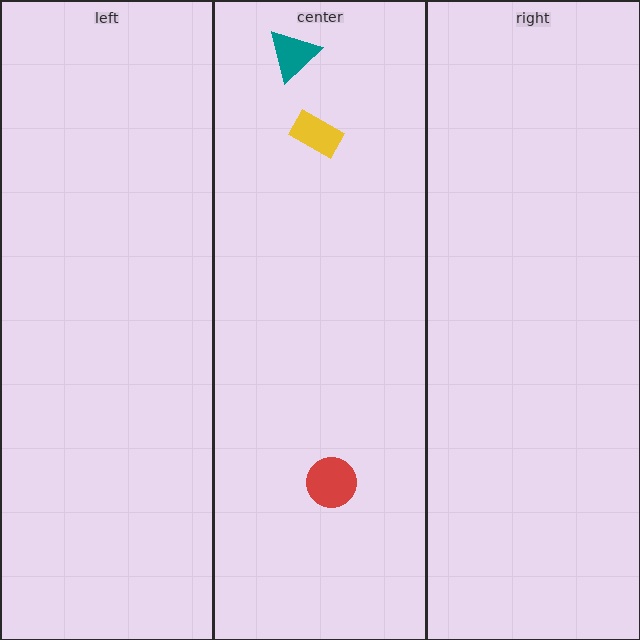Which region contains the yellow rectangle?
The center region.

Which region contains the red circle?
The center region.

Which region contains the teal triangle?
The center region.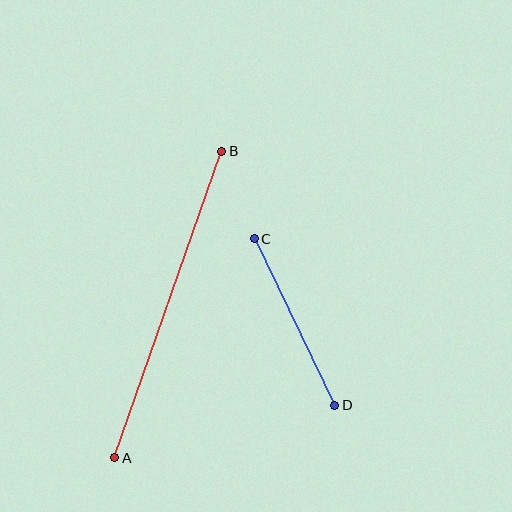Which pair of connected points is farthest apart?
Points A and B are farthest apart.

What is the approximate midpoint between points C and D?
The midpoint is at approximately (295, 322) pixels.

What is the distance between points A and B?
The distance is approximately 324 pixels.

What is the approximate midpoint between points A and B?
The midpoint is at approximately (168, 305) pixels.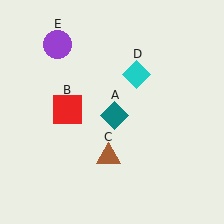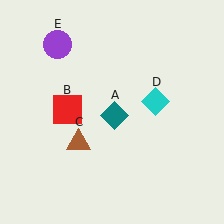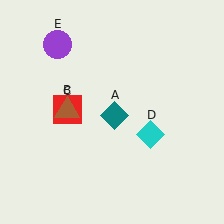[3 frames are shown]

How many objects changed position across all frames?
2 objects changed position: brown triangle (object C), cyan diamond (object D).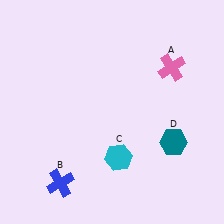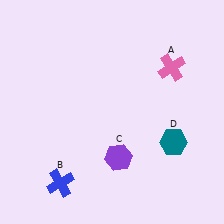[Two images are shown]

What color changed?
The hexagon (C) changed from cyan in Image 1 to purple in Image 2.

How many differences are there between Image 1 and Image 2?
There is 1 difference between the two images.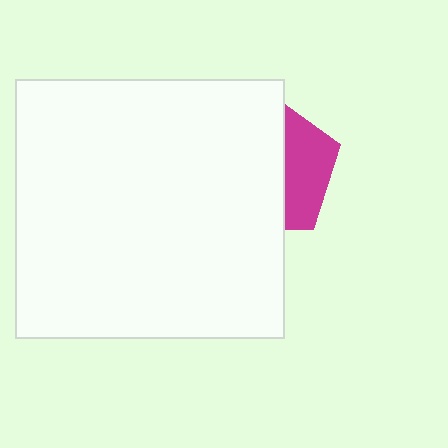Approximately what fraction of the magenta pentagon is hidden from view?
Roughly 66% of the magenta pentagon is hidden behind the white rectangle.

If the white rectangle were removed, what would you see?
You would see the complete magenta pentagon.